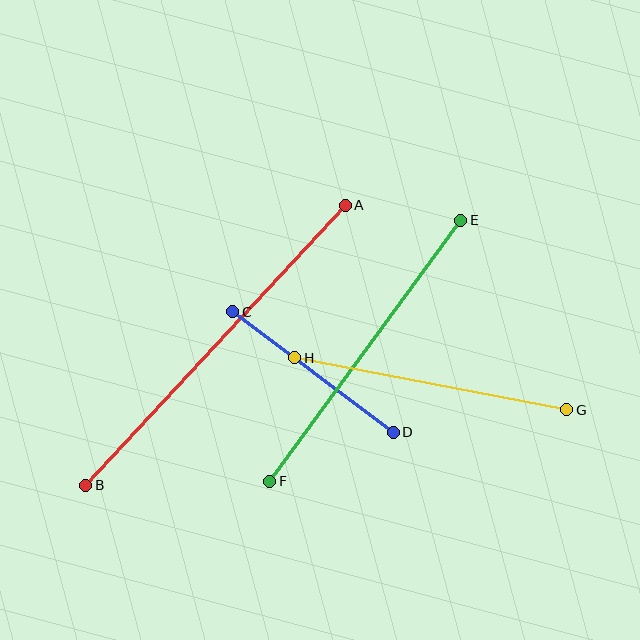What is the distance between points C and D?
The distance is approximately 200 pixels.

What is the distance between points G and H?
The distance is approximately 277 pixels.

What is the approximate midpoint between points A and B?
The midpoint is at approximately (216, 345) pixels.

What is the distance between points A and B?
The distance is approximately 382 pixels.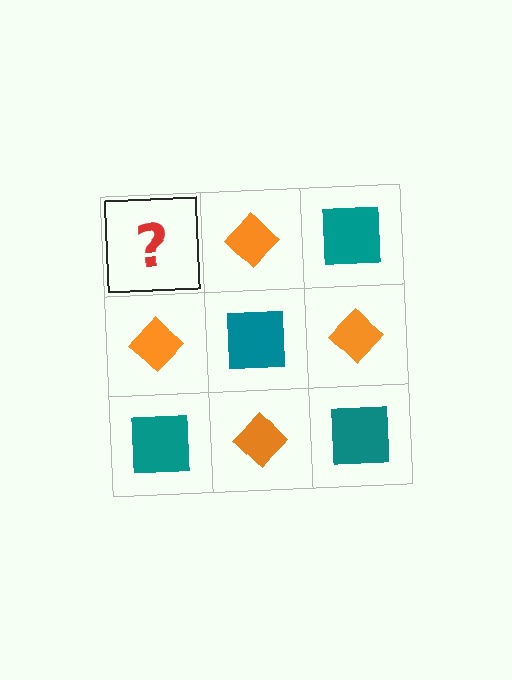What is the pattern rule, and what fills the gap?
The rule is that it alternates teal square and orange diamond in a checkerboard pattern. The gap should be filled with a teal square.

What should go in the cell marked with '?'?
The missing cell should contain a teal square.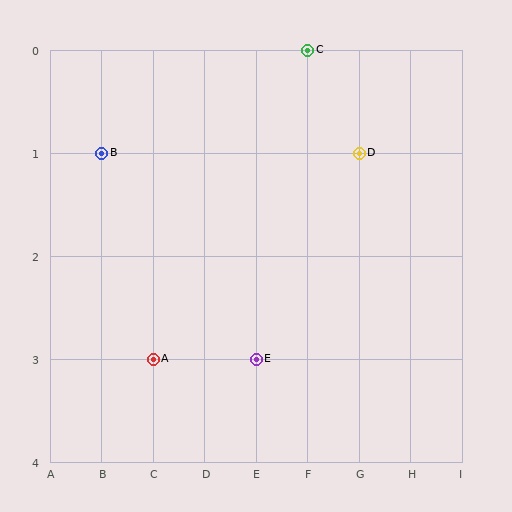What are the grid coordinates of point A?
Point A is at grid coordinates (C, 3).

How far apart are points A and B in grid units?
Points A and B are 1 column and 2 rows apart (about 2.2 grid units diagonally).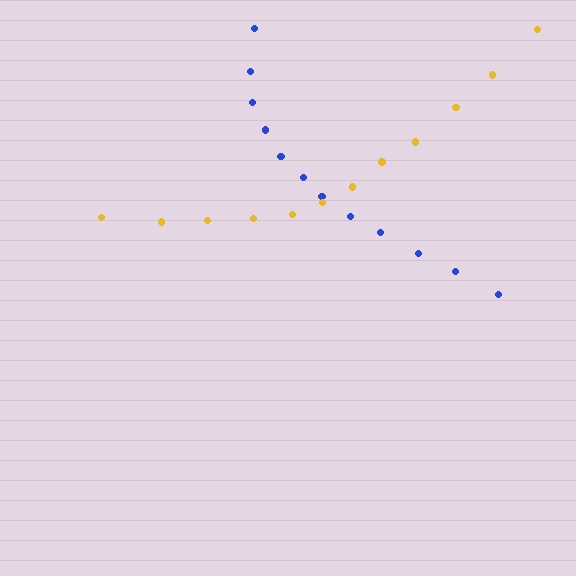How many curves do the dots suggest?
There are 2 distinct paths.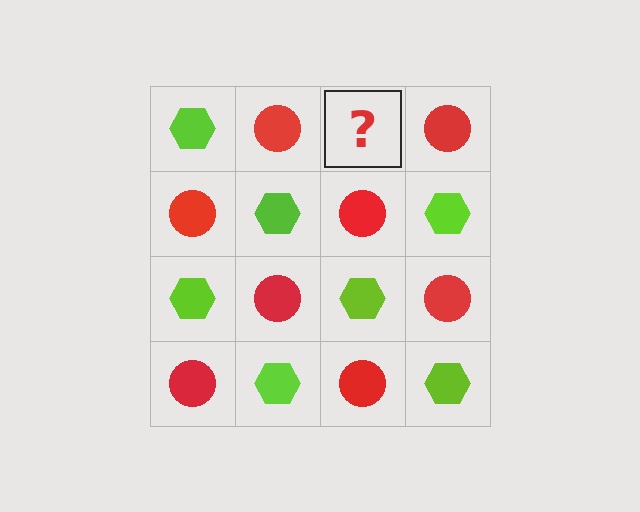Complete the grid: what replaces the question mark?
The question mark should be replaced with a lime hexagon.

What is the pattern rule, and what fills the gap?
The rule is that it alternates lime hexagon and red circle in a checkerboard pattern. The gap should be filled with a lime hexagon.